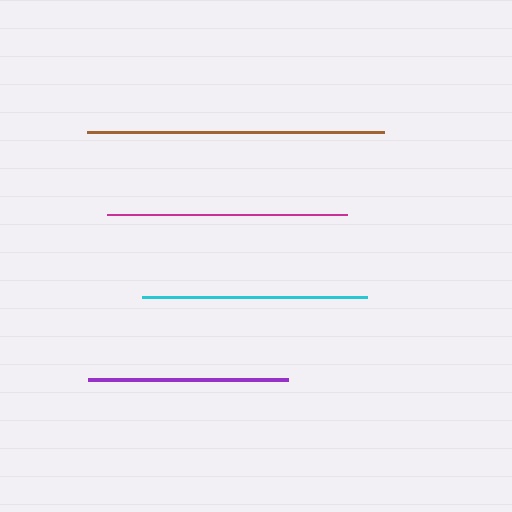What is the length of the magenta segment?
The magenta segment is approximately 239 pixels long.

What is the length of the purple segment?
The purple segment is approximately 200 pixels long.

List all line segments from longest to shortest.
From longest to shortest: brown, magenta, cyan, purple.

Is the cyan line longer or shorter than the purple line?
The cyan line is longer than the purple line.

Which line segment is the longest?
The brown line is the longest at approximately 297 pixels.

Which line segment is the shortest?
The purple line is the shortest at approximately 200 pixels.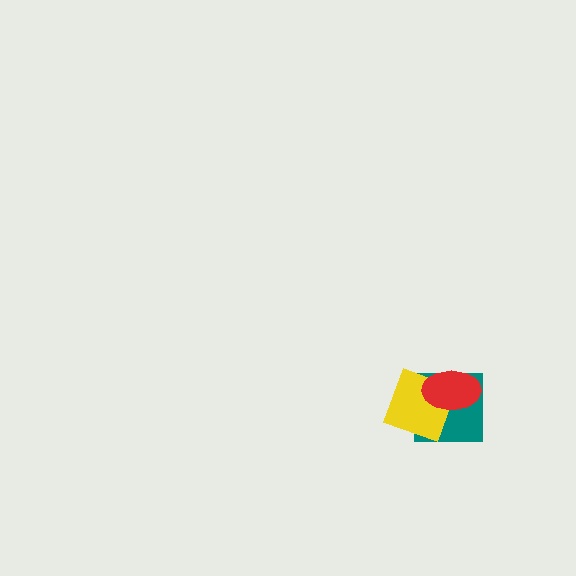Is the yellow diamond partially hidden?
Yes, it is partially covered by another shape.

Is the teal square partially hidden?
Yes, it is partially covered by another shape.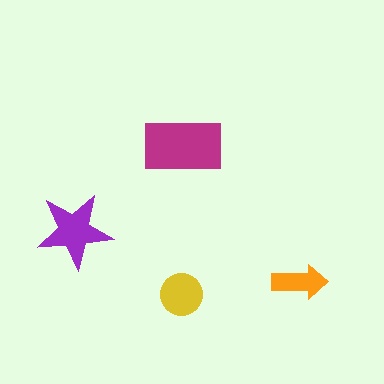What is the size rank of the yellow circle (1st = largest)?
3rd.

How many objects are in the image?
There are 4 objects in the image.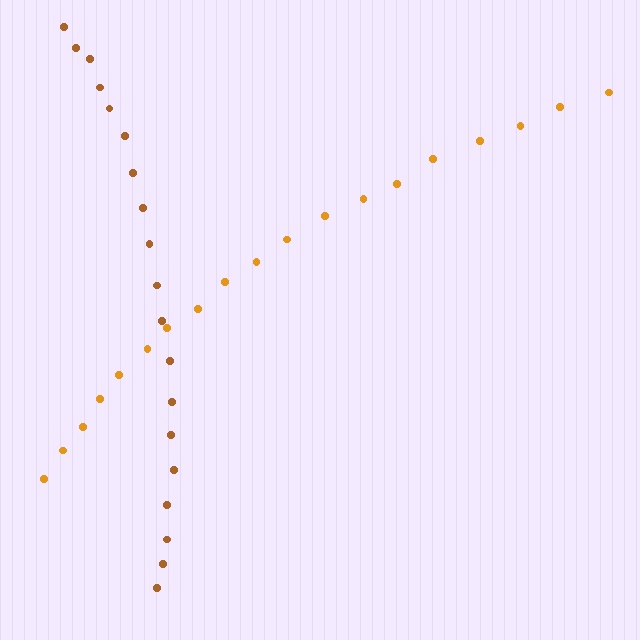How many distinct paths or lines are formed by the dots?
There are 2 distinct paths.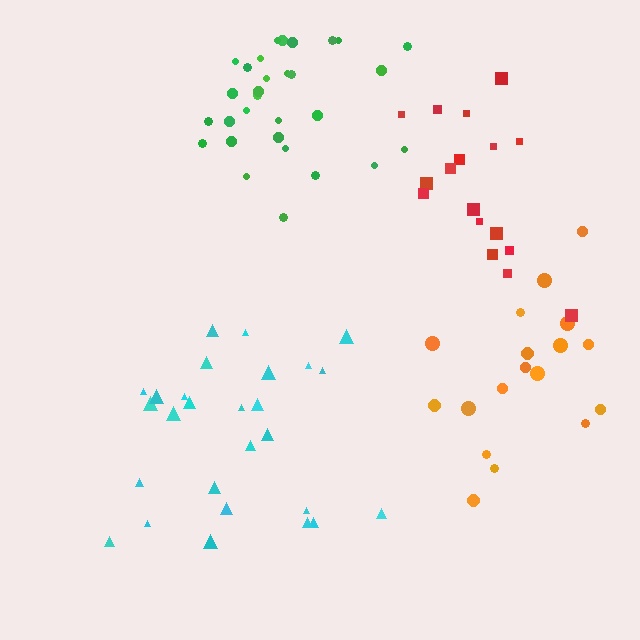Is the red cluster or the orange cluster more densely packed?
Red.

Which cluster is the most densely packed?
Green.